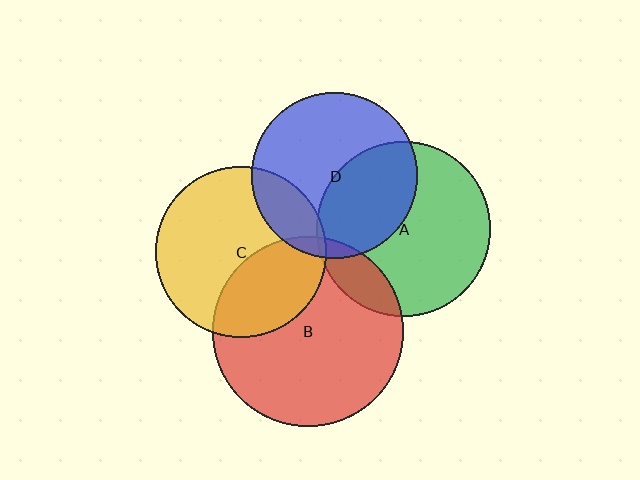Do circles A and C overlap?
Yes.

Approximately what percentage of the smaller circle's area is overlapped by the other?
Approximately 5%.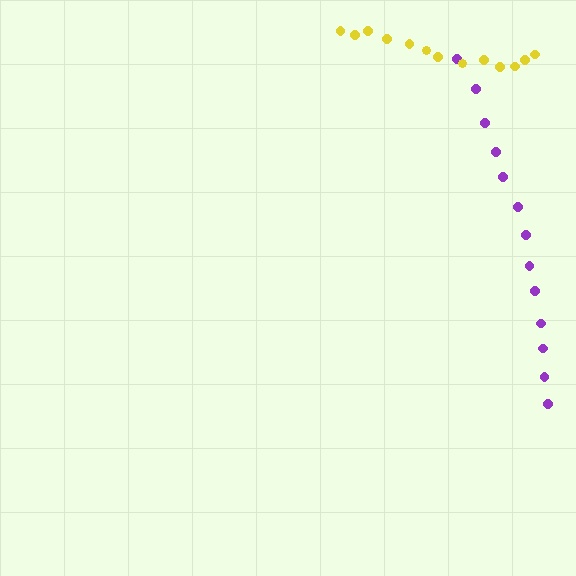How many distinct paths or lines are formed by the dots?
There are 2 distinct paths.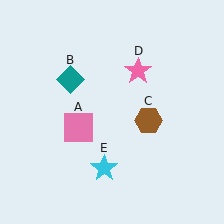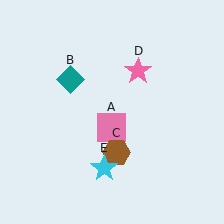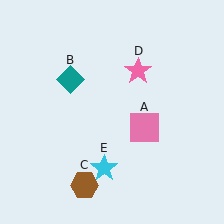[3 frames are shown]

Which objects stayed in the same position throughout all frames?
Teal diamond (object B) and pink star (object D) and cyan star (object E) remained stationary.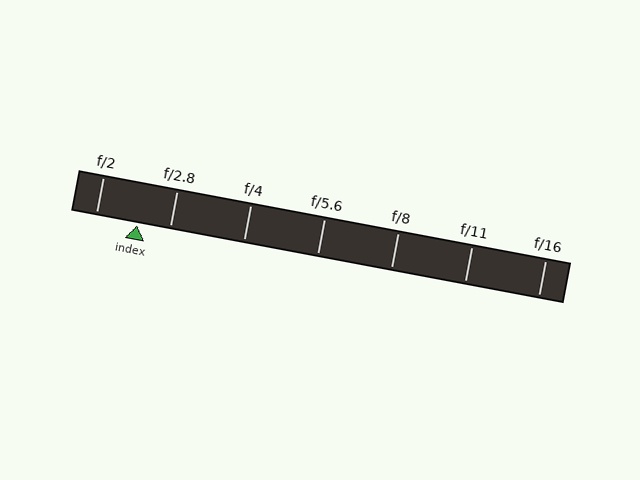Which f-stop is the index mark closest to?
The index mark is closest to f/2.8.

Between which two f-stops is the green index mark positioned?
The index mark is between f/2 and f/2.8.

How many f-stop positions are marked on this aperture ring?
There are 7 f-stop positions marked.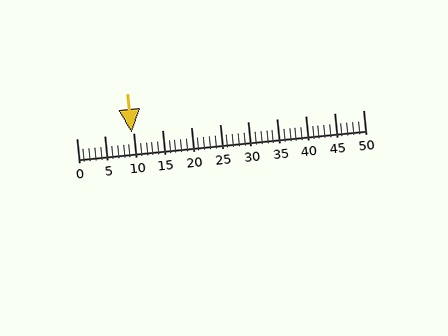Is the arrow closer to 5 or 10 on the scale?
The arrow is closer to 10.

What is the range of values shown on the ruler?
The ruler shows values from 0 to 50.